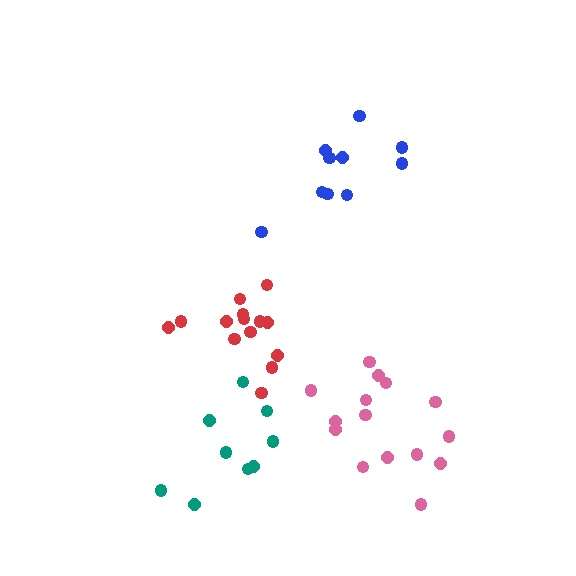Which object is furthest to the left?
The teal cluster is leftmost.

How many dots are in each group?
Group 1: 9 dots, Group 2: 14 dots, Group 3: 15 dots, Group 4: 10 dots (48 total).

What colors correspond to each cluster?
The clusters are colored: teal, red, pink, blue.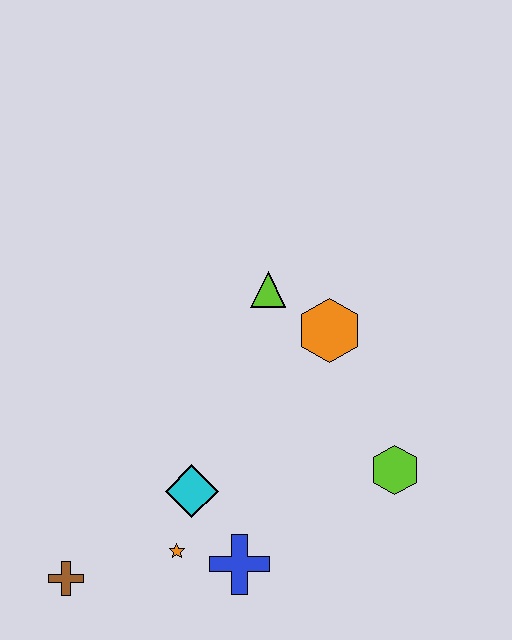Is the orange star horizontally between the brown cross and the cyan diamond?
Yes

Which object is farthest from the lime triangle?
The brown cross is farthest from the lime triangle.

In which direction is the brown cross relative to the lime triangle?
The brown cross is below the lime triangle.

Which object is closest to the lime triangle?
The orange hexagon is closest to the lime triangle.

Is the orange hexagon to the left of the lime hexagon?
Yes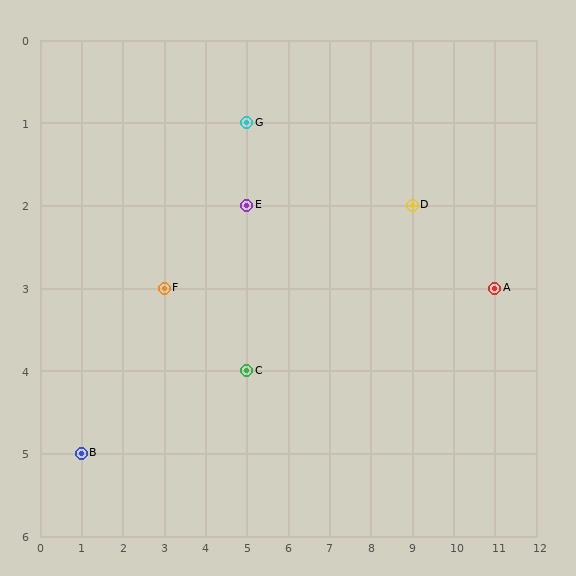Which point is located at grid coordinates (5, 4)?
Point C is at (5, 4).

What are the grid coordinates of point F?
Point F is at grid coordinates (3, 3).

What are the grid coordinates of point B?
Point B is at grid coordinates (1, 5).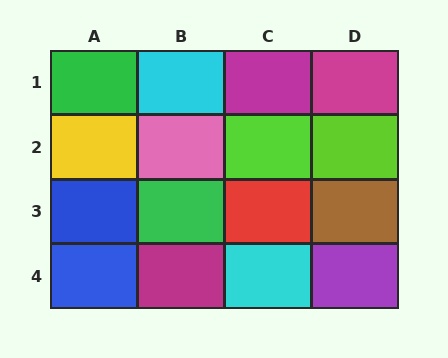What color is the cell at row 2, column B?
Pink.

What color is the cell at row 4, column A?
Blue.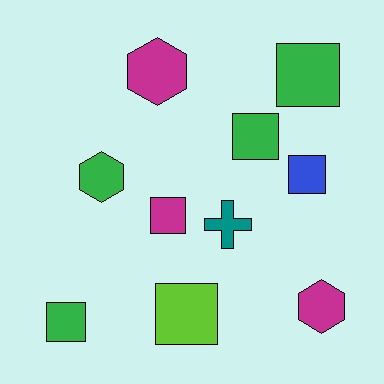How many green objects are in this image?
There are 4 green objects.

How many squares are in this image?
There are 6 squares.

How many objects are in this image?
There are 10 objects.